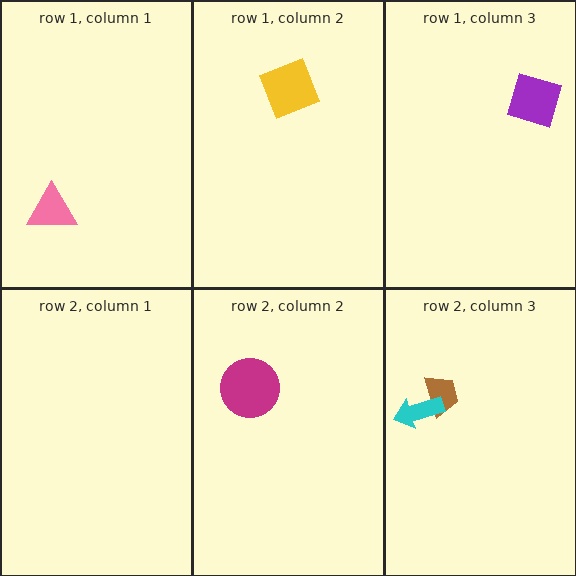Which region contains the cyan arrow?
The row 2, column 3 region.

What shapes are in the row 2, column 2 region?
The magenta circle.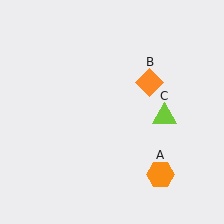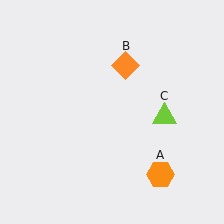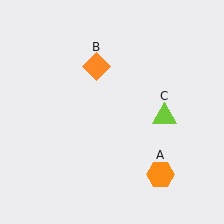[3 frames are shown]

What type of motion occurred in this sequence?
The orange diamond (object B) rotated counterclockwise around the center of the scene.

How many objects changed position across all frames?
1 object changed position: orange diamond (object B).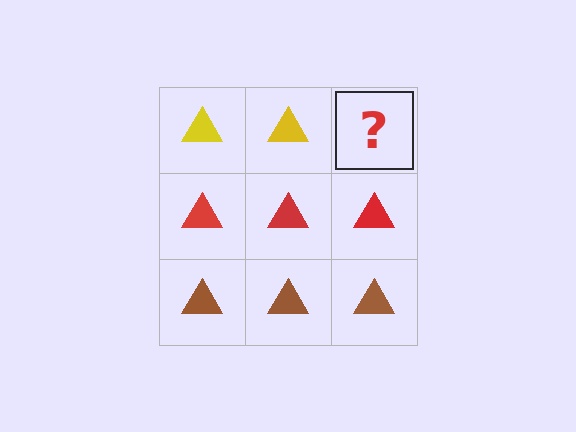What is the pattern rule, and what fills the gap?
The rule is that each row has a consistent color. The gap should be filled with a yellow triangle.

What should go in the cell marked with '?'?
The missing cell should contain a yellow triangle.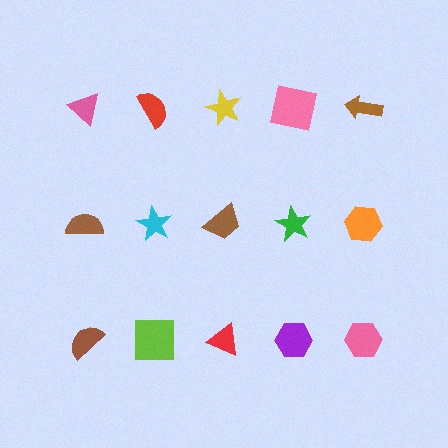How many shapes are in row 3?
5 shapes.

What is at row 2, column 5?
An orange hexagon.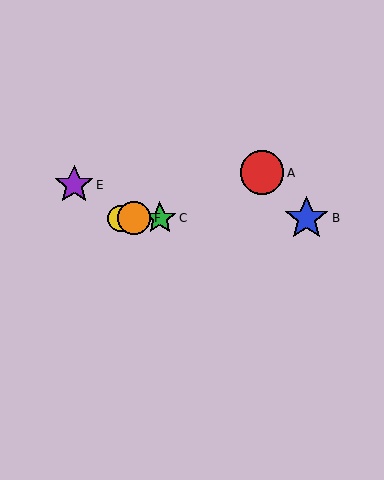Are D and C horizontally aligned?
Yes, both are at y≈218.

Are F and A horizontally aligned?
No, F is at y≈218 and A is at y≈173.